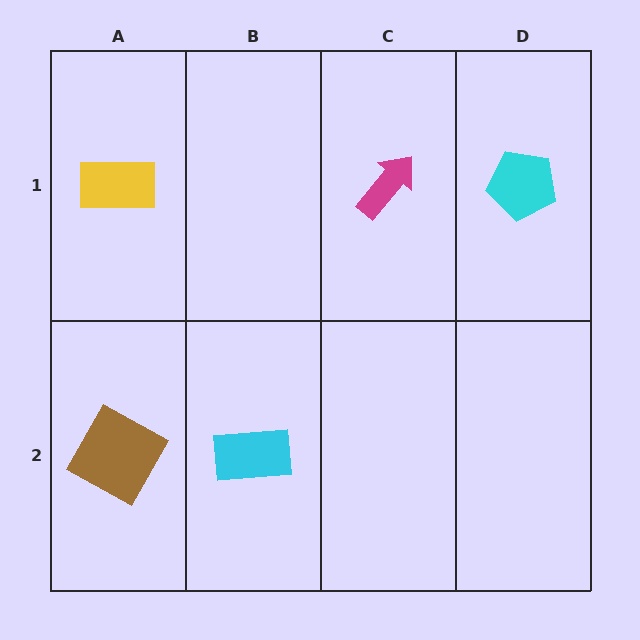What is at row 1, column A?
A yellow rectangle.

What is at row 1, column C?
A magenta arrow.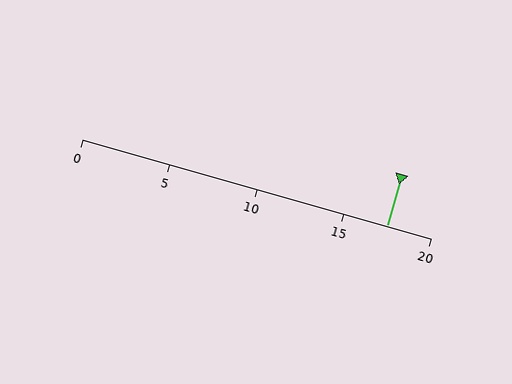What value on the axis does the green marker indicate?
The marker indicates approximately 17.5.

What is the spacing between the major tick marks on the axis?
The major ticks are spaced 5 apart.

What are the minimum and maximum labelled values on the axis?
The axis runs from 0 to 20.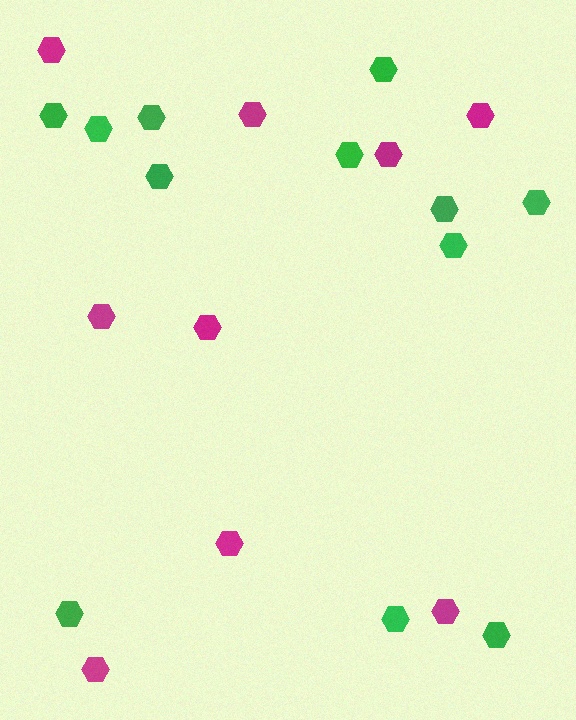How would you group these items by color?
There are 2 groups: one group of magenta hexagons (9) and one group of green hexagons (12).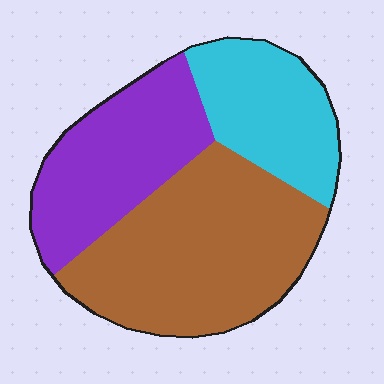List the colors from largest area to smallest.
From largest to smallest: brown, purple, cyan.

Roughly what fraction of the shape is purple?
Purple covers around 30% of the shape.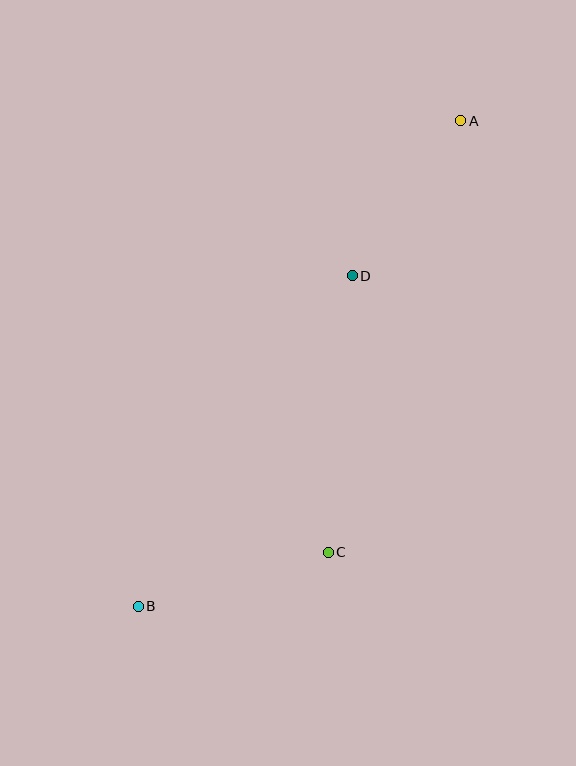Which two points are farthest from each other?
Points A and B are farthest from each other.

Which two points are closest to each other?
Points A and D are closest to each other.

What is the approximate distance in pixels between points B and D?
The distance between B and D is approximately 394 pixels.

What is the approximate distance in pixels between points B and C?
The distance between B and C is approximately 198 pixels.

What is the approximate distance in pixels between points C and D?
The distance between C and D is approximately 278 pixels.